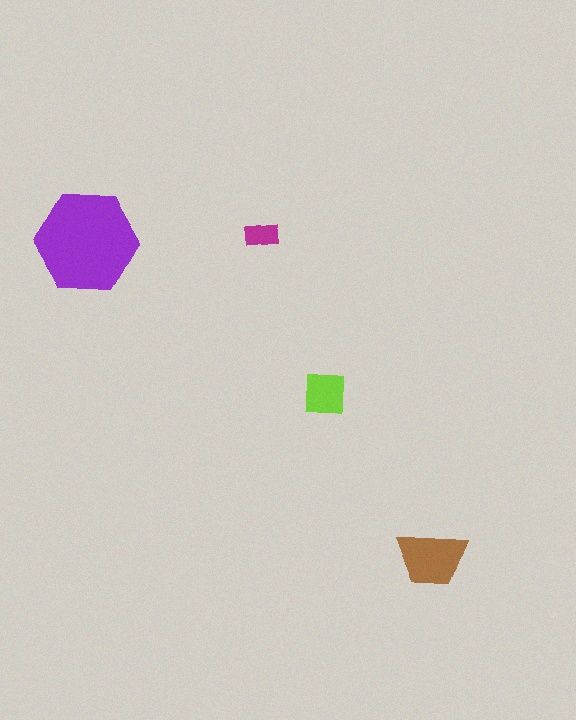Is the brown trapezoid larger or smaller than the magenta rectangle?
Larger.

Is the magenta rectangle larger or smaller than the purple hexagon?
Smaller.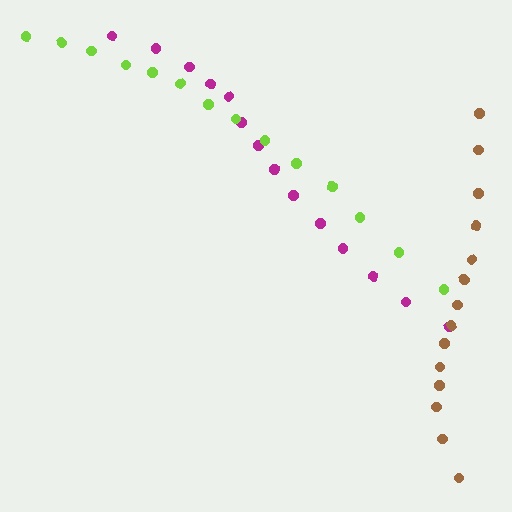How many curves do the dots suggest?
There are 3 distinct paths.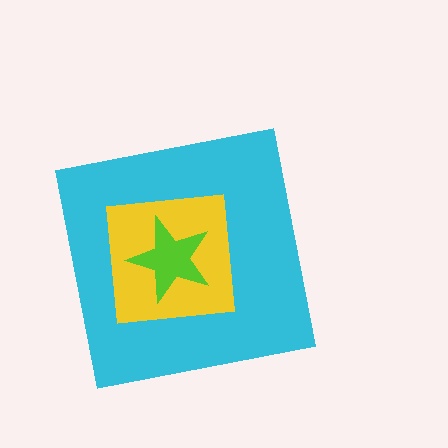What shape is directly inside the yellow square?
The lime star.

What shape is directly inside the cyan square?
The yellow square.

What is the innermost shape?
The lime star.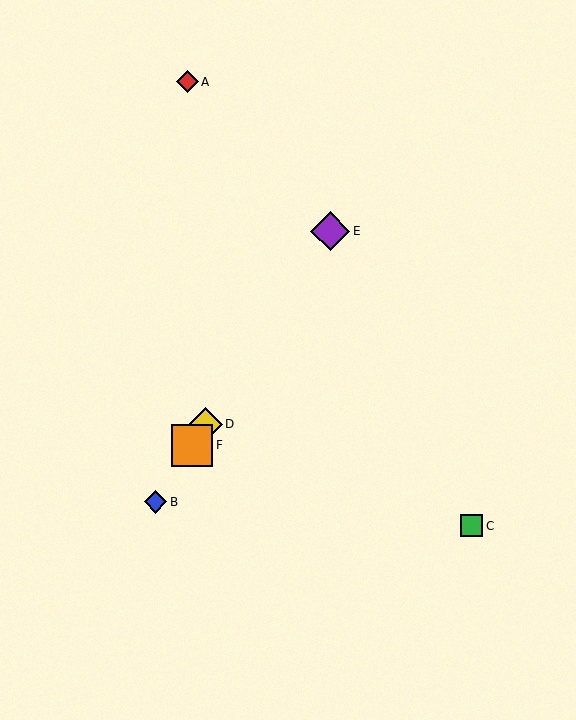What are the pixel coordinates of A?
Object A is at (187, 82).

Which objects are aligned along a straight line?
Objects B, D, E, F are aligned along a straight line.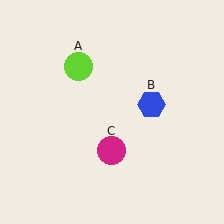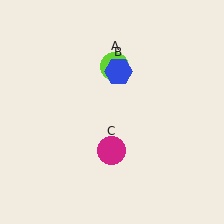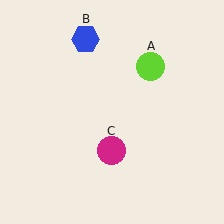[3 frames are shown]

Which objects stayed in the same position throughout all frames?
Magenta circle (object C) remained stationary.